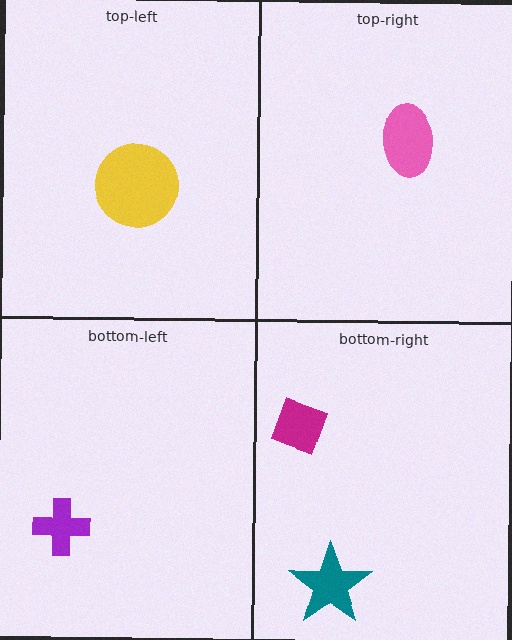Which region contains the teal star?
The bottom-right region.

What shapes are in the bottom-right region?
The teal star, the magenta diamond.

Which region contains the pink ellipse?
The top-right region.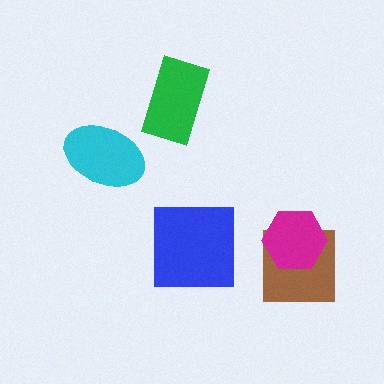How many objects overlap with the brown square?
1 object overlaps with the brown square.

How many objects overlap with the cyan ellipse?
0 objects overlap with the cyan ellipse.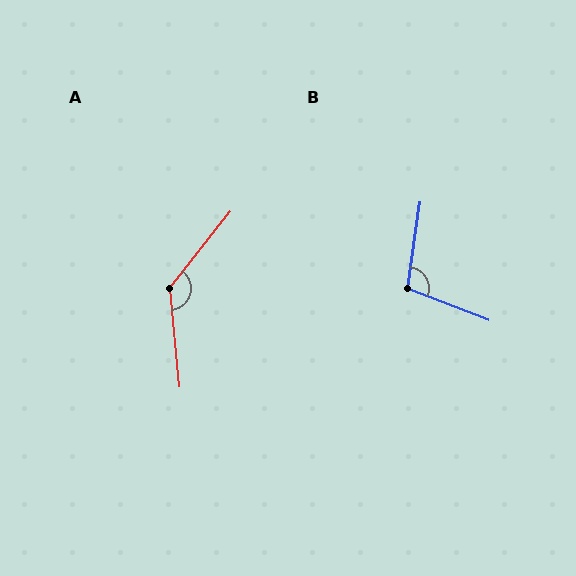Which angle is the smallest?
B, at approximately 103 degrees.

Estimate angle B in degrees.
Approximately 103 degrees.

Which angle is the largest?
A, at approximately 136 degrees.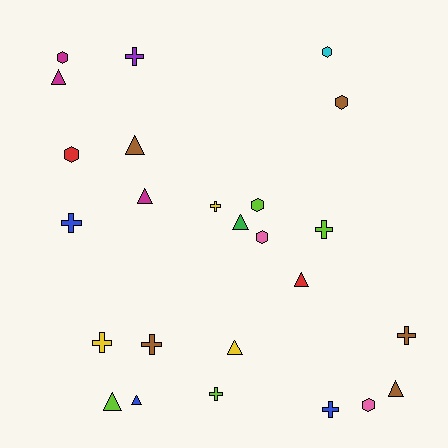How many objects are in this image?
There are 25 objects.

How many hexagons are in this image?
There are 7 hexagons.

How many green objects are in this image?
There is 1 green object.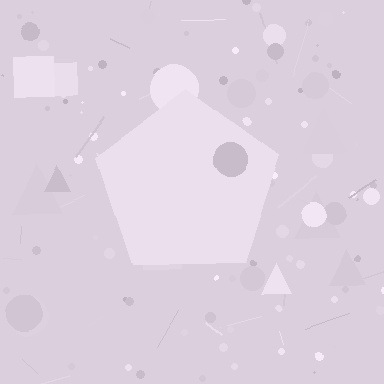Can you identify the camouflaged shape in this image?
The camouflaged shape is a pentagon.